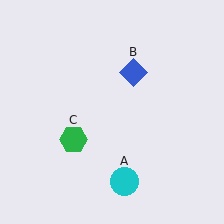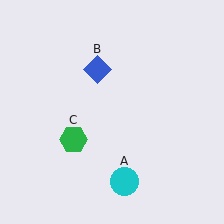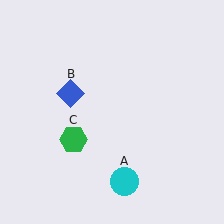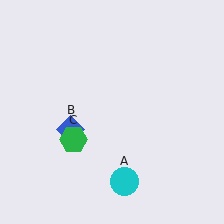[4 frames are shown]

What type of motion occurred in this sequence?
The blue diamond (object B) rotated counterclockwise around the center of the scene.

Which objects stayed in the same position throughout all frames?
Cyan circle (object A) and green hexagon (object C) remained stationary.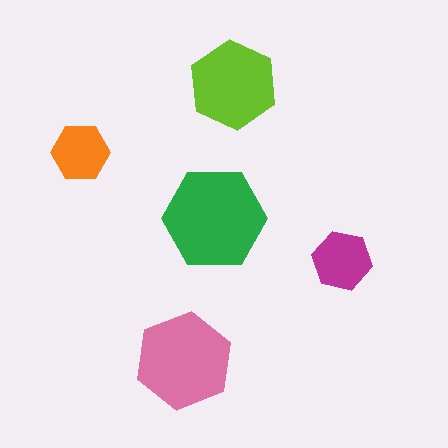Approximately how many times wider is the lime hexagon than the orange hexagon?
About 1.5 times wider.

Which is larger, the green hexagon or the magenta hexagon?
The green one.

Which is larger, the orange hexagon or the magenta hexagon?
The magenta one.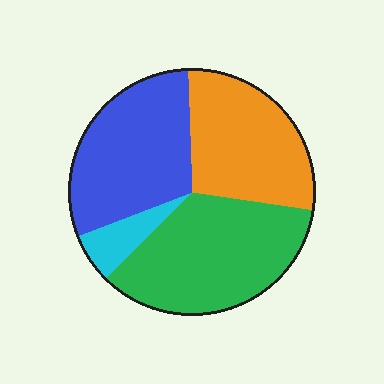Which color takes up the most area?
Green, at roughly 35%.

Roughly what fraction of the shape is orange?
Orange covers 28% of the shape.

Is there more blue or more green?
Green.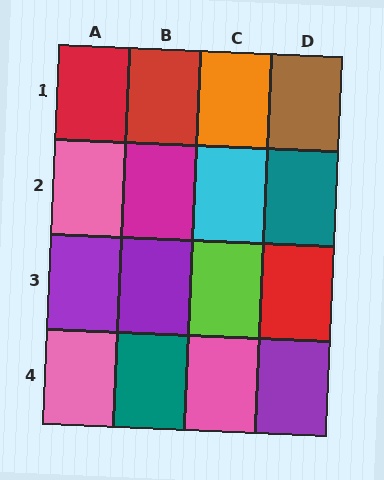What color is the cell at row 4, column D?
Purple.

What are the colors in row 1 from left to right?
Red, red, orange, brown.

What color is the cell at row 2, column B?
Magenta.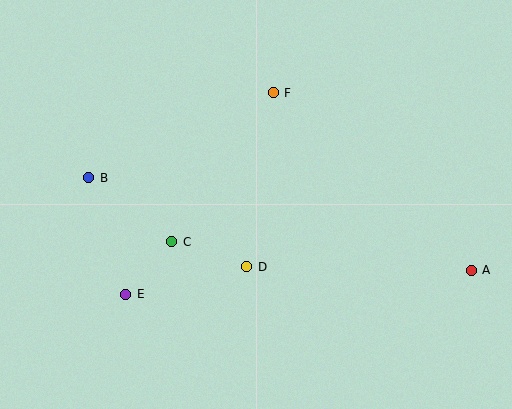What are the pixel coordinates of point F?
Point F is at (273, 93).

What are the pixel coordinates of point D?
Point D is at (247, 267).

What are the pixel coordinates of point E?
Point E is at (126, 294).